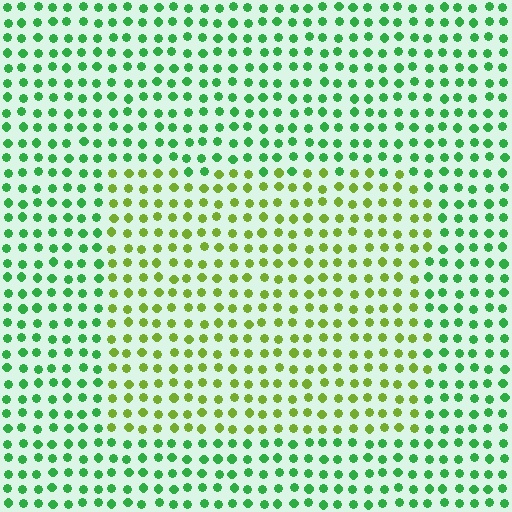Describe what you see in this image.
The image is filled with small green elements in a uniform arrangement. A rectangle-shaped region is visible where the elements are tinted to a slightly different hue, forming a subtle color boundary.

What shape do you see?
I see a rectangle.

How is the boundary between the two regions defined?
The boundary is defined purely by a slight shift in hue (about 43 degrees). Spacing, size, and orientation are identical on both sides.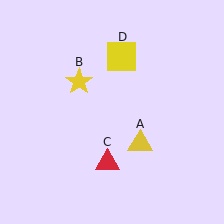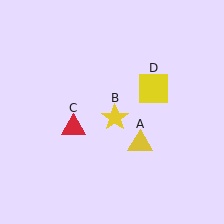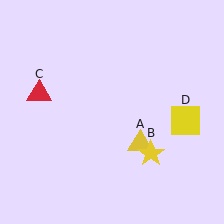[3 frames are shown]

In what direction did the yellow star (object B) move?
The yellow star (object B) moved down and to the right.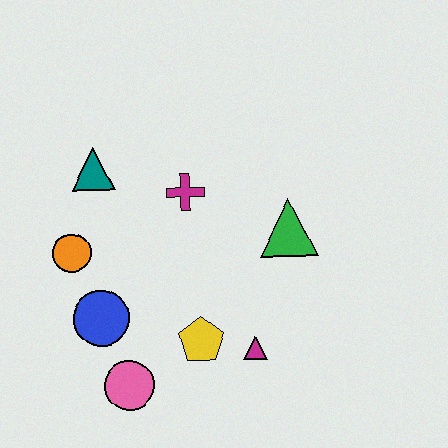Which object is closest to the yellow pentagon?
The magenta triangle is closest to the yellow pentagon.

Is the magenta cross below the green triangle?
No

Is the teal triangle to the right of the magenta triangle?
No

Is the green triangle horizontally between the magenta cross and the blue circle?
No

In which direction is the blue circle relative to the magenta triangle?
The blue circle is to the left of the magenta triangle.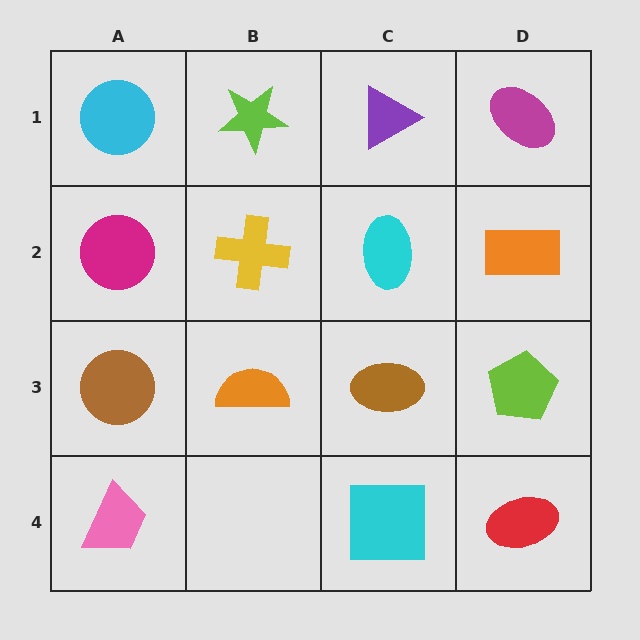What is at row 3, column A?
A brown circle.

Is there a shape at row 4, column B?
No, that cell is empty.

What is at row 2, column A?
A magenta circle.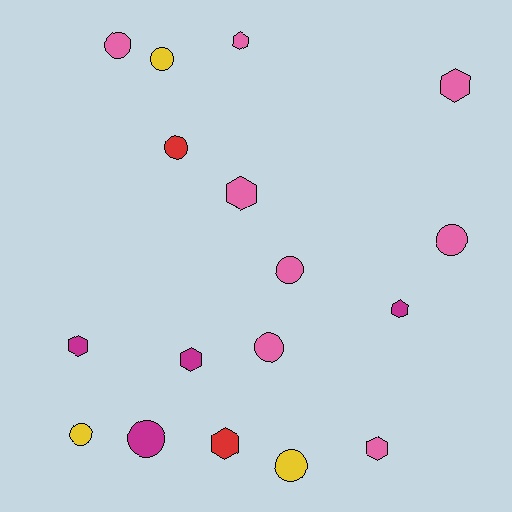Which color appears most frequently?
Pink, with 8 objects.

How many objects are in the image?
There are 17 objects.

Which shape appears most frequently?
Circle, with 9 objects.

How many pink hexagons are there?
There are 4 pink hexagons.